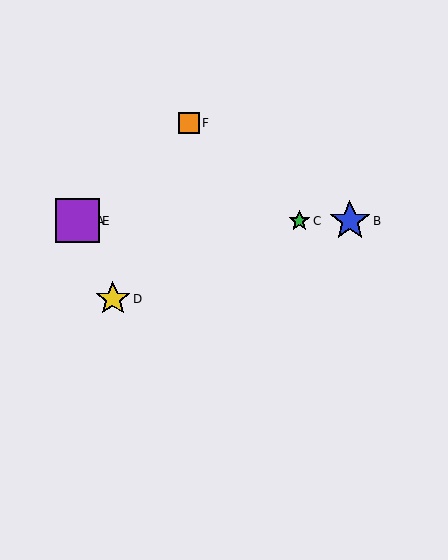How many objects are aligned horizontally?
4 objects (A, B, C, E) are aligned horizontally.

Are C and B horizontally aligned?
Yes, both are at y≈221.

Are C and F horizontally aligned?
No, C is at y≈221 and F is at y≈123.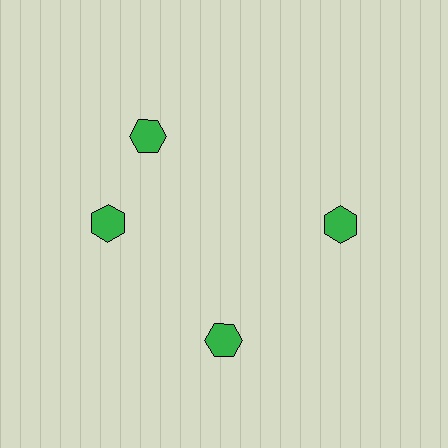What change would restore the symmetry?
The symmetry would be restored by rotating it back into even spacing with its neighbors so that all 4 hexagons sit at equal angles and equal distance from the center.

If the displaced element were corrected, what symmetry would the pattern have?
It would have 4-fold rotational symmetry — the pattern would map onto itself every 90 degrees.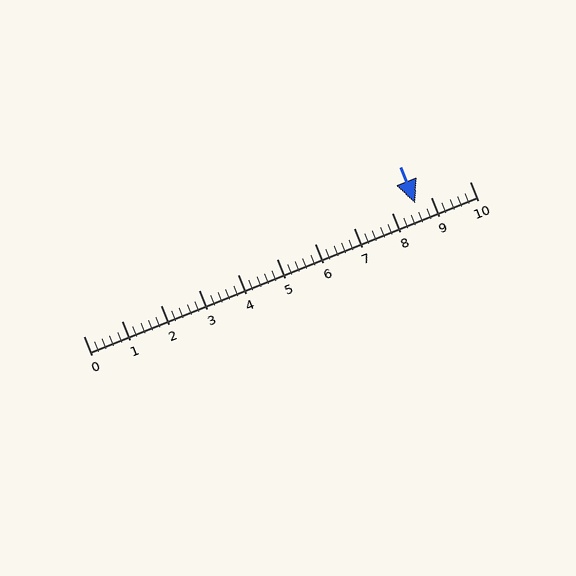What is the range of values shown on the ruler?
The ruler shows values from 0 to 10.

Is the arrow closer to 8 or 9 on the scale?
The arrow is closer to 9.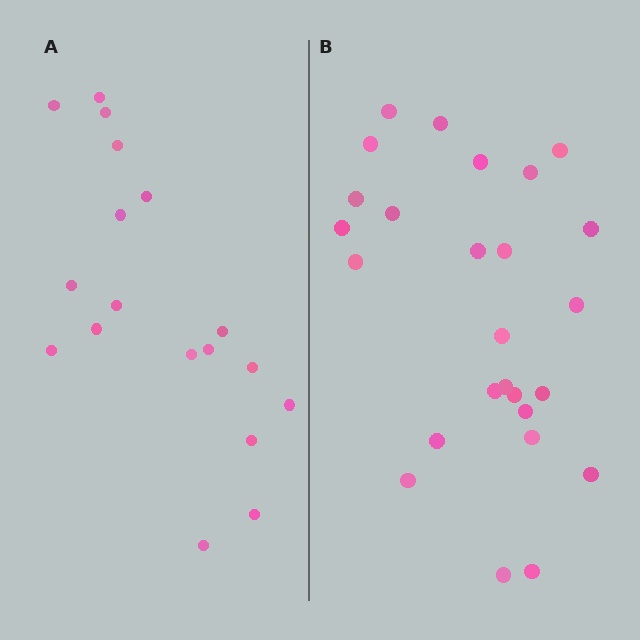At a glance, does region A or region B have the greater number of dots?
Region B (the right region) has more dots.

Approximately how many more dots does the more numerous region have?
Region B has roughly 8 or so more dots than region A.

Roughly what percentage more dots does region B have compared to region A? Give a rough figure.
About 45% more.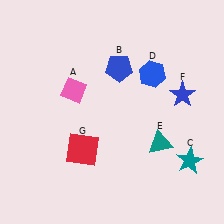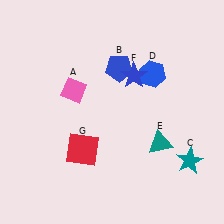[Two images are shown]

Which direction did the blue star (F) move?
The blue star (F) moved left.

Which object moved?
The blue star (F) moved left.